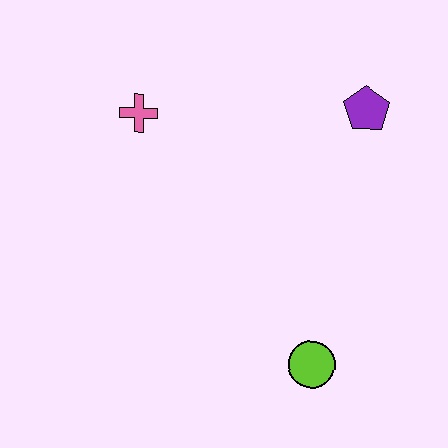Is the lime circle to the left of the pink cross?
No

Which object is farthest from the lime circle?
The pink cross is farthest from the lime circle.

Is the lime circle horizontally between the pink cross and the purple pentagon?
Yes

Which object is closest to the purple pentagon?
The pink cross is closest to the purple pentagon.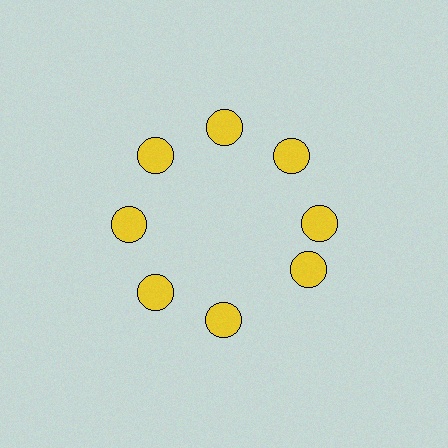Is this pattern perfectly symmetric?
No. The 8 yellow circles are arranged in a ring, but one element near the 4 o'clock position is rotated out of alignment along the ring, breaking the 8-fold rotational symmetry.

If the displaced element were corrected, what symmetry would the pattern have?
It would have 8-fold rotational symmetry — the pattern would map onto itself every 45 degrees.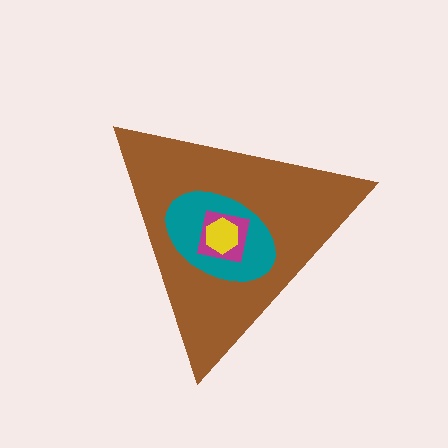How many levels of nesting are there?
4.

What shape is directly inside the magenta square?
The yellow hexagon.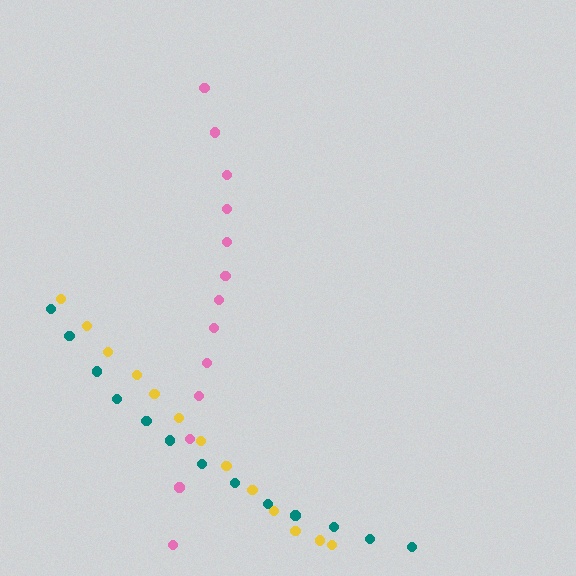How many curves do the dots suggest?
There are 3 distinct paths.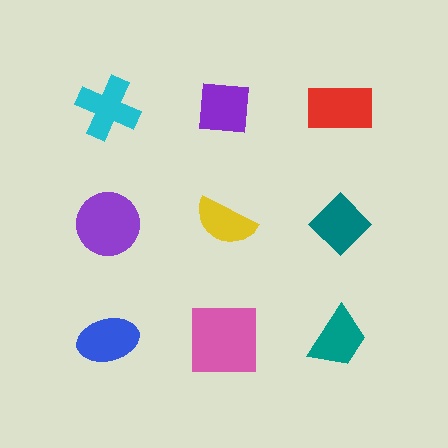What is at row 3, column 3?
A teal trapezoid.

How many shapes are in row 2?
3 shapes.